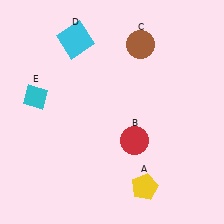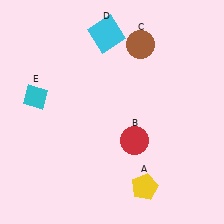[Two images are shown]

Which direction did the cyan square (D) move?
The cyan square (D) moved right.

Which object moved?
The cyan square (D) moved right.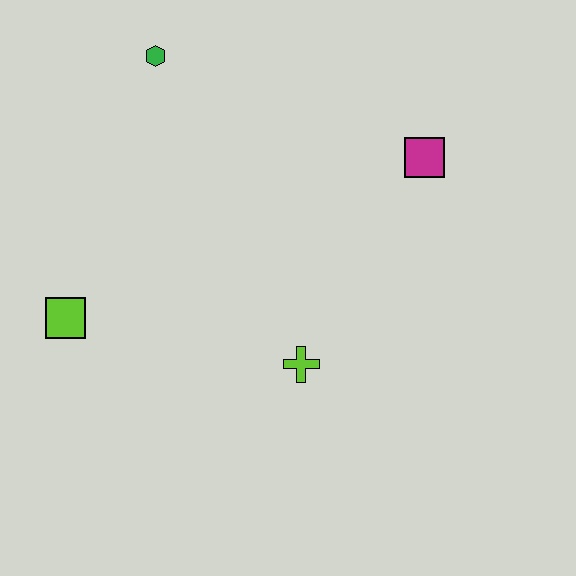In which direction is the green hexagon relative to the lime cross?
The green hexagon is above the lime cross.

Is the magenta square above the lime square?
Yes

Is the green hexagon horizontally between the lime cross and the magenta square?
No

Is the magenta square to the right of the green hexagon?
Yes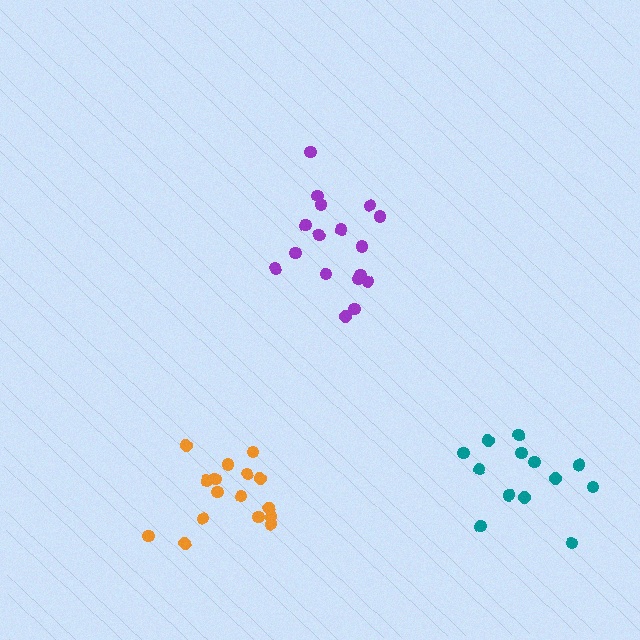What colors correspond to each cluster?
The clusters are colored: purple, orange, teal.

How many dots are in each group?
Group 1: 17 dots, Group 2: 16 dots, Group 3: 13 dots (46 total).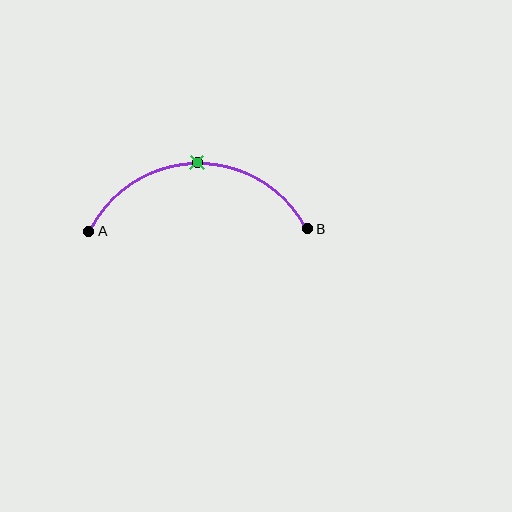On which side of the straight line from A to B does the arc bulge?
The arc bulges above the straight line connecting A and B.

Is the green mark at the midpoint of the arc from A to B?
Yes. The green mark lies on the arc at equal arc-length from both A and B — it is the arc midpoint.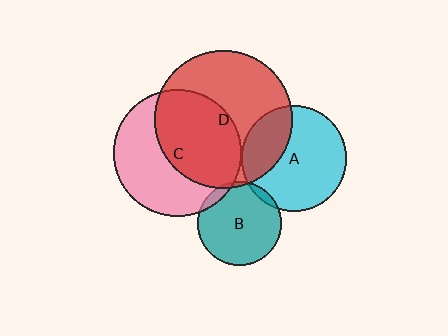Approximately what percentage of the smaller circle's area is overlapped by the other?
Approximately 30%.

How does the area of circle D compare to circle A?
Approximately 1.7 times.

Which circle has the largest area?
Circle D (red).